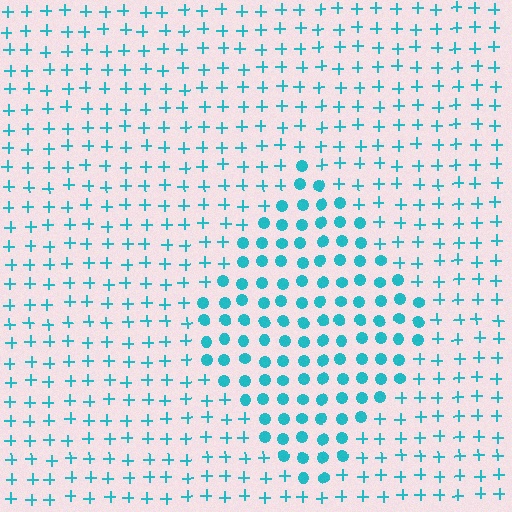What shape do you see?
I see a diamond.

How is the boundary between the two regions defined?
The boundary is defined by a change in element shape: circles inside vs. plus signs outside. All elements share the same color and spacing.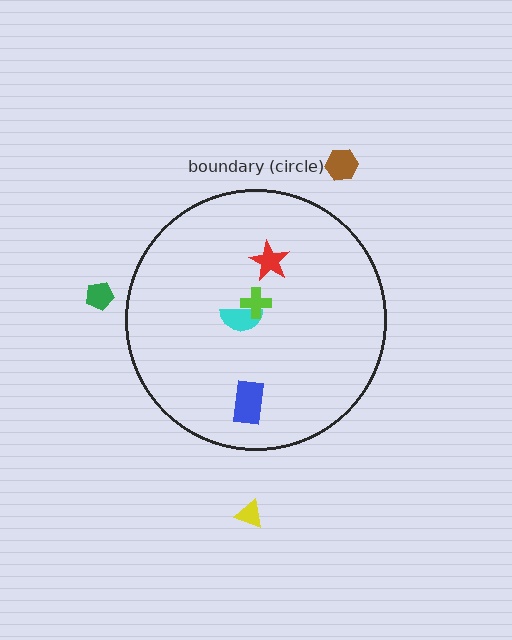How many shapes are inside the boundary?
4 inside, 3 outside.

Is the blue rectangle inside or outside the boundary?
Inside.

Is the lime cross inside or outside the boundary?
Inside.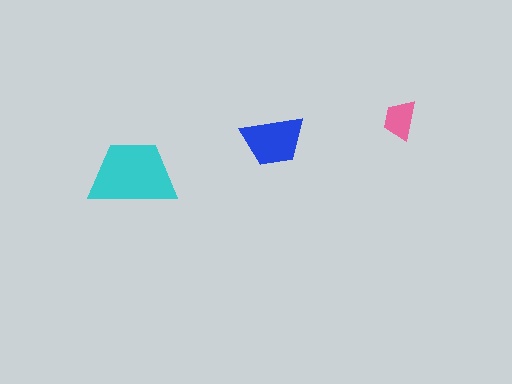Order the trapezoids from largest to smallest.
the cyan one, the blue one, the pink one.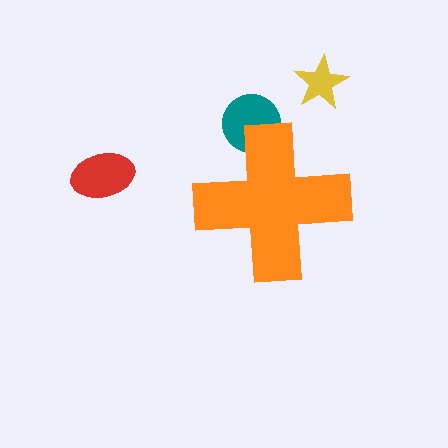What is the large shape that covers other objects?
An orange cross.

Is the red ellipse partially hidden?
No, the red ellipse is fully visible.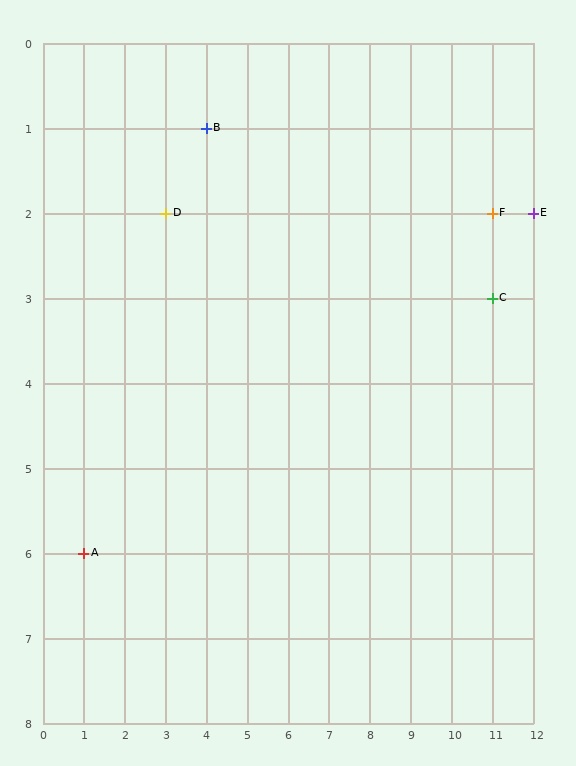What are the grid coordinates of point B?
Point B is at grid coordinates (4, 1).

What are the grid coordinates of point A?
Point A is at grid coordinates (1, 6).